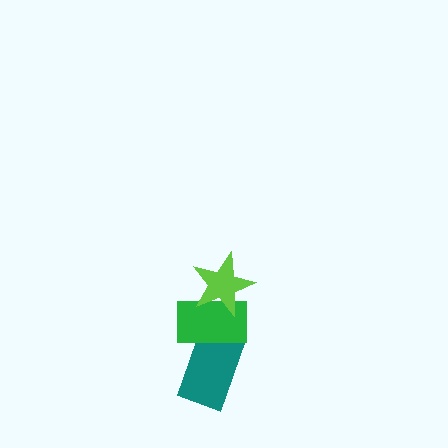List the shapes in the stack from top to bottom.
From top to bottom: the lime star, the green rectangle, the teal rectangle.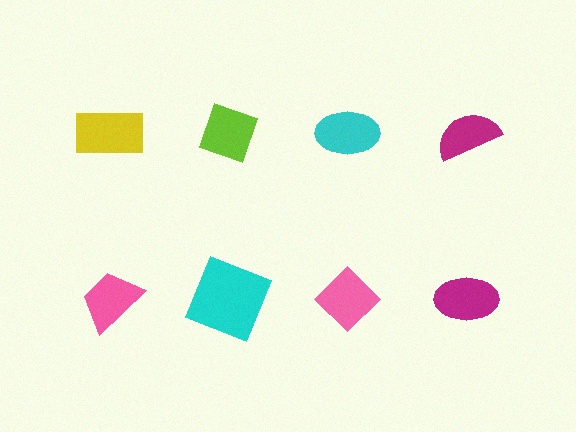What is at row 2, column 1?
A pink trapezoid.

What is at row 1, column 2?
A lime diamond.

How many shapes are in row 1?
4 shapes.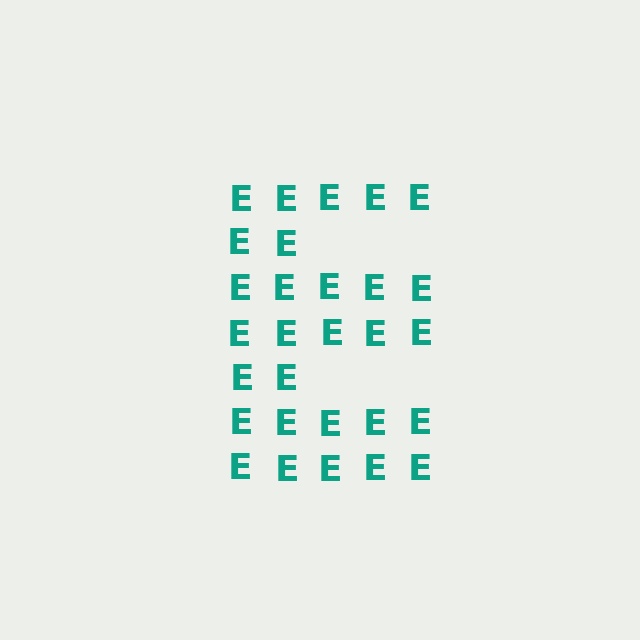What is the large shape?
The large shape is the letter E.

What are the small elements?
The small elements are letter E's.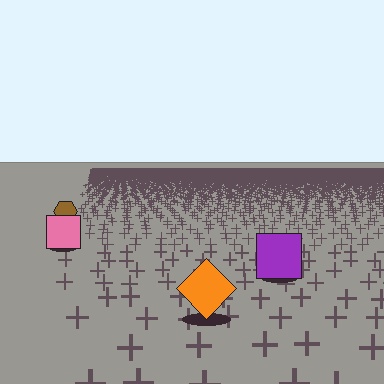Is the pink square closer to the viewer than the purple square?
No. The purple square is closer — you can tell from the texture gradient: the ground texture is coarser near it.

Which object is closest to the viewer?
The orange diamond is closest. The texture marks near it are larger and more spread out.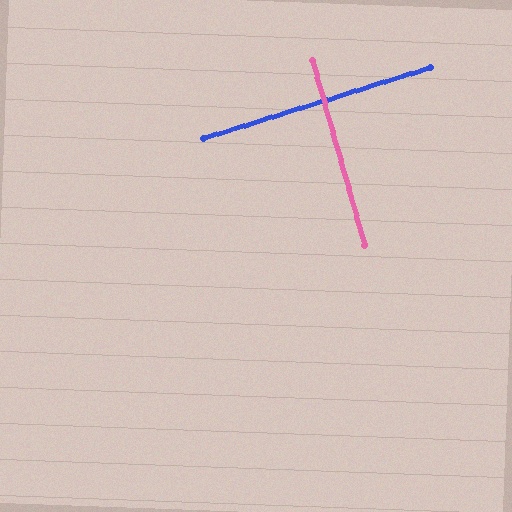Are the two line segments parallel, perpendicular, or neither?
Perpendicular — they meet at approximately 88°.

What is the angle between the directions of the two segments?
Approximately 88 degrees.